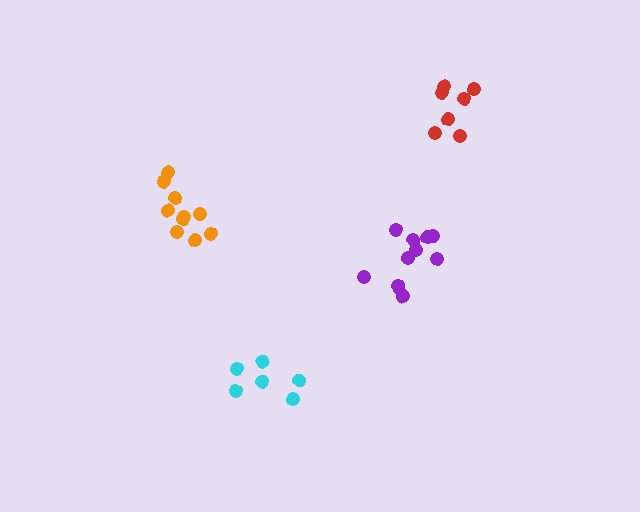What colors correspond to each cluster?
The clusters are colored: purple, cyan, orange, red.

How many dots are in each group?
Group 1: 11 dots, Group 2: 6 dots, Group 3: 10 dots, Group 4: 7 dots (34 total).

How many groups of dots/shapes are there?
There are 4 groups.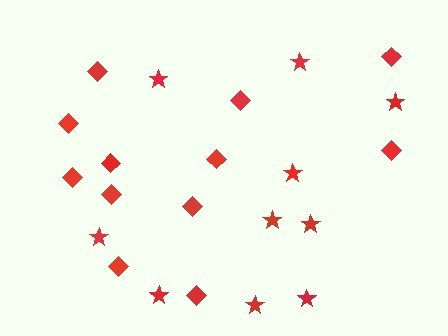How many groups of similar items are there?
There are 2 groups: one group of diamonds (12) and one group of stars (10).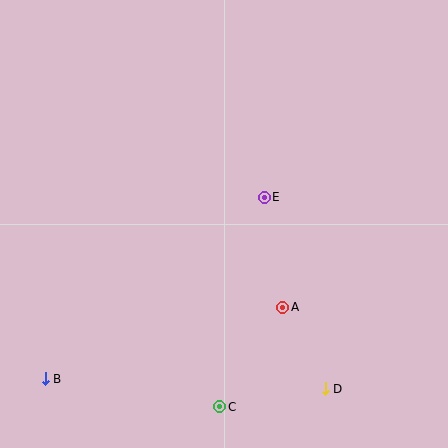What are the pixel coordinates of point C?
Point C is at (220, 407).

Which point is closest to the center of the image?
Point E at (264, 197) is closest to the center.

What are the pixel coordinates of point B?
Point B is at (45, 379).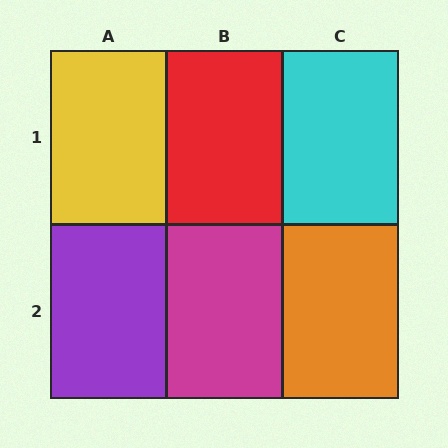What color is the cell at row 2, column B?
Magenta.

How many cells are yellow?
1 cell is yellow.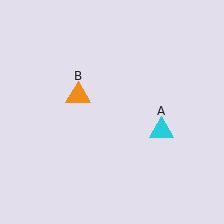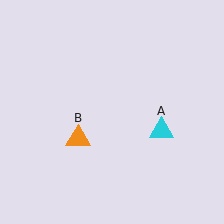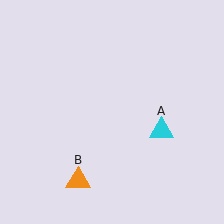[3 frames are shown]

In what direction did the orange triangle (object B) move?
The orange triangle (object B) moved down.